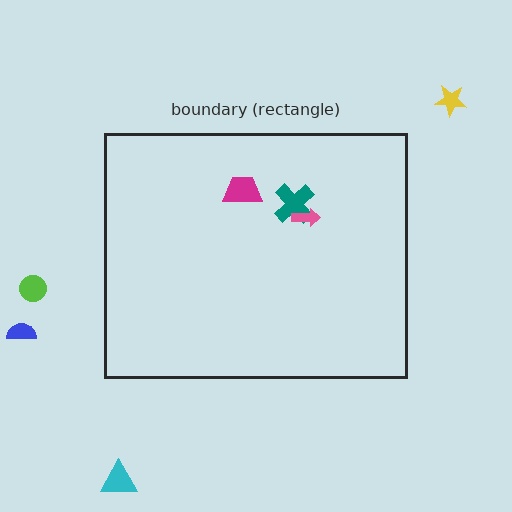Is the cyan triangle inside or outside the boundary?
Outside.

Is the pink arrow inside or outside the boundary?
Inside.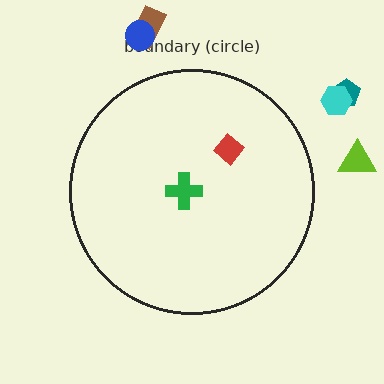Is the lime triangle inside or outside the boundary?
Outside.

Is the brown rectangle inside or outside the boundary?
Outside.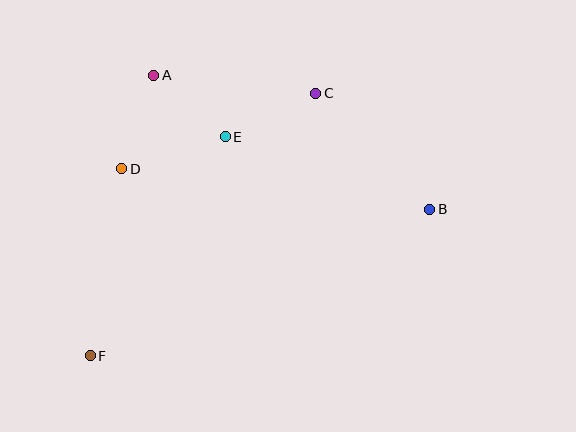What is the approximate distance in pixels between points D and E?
The distance between D and E is approximately 109 pixels.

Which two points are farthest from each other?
Points B and F are farthest from each other.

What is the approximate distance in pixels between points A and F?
The distance between A and F is approximately 288 pixels.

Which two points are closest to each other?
Points A and E are closest to each other.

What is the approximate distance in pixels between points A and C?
The distance between A and C is approximately 163 pixels.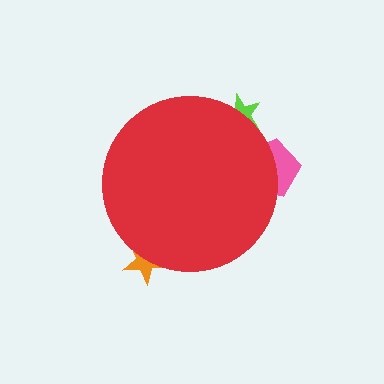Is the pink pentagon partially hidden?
Yes, the pink pentagon is partially hidden behind the red circle.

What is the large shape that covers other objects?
A red circle.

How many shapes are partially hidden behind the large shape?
3 shapes are partially hidden.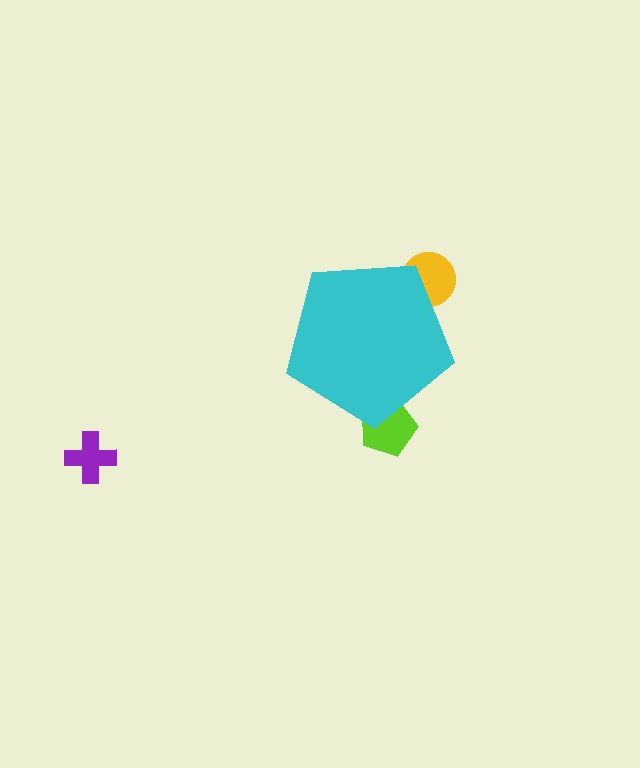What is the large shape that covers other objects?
A cyan pentagon.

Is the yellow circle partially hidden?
Yes, the yellow circle is partially hidden behind the cyan pentagon.